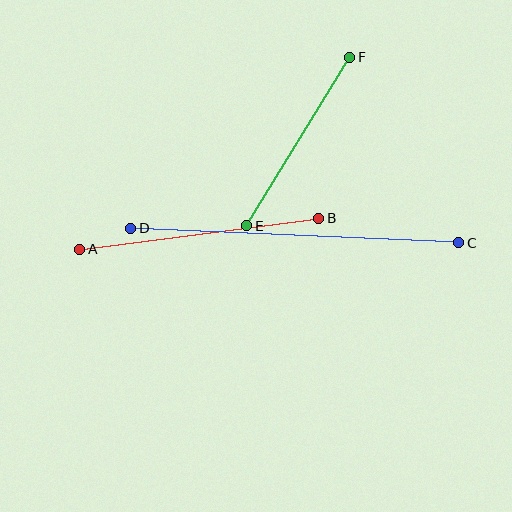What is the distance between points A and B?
The distance is approximately 241 pixels.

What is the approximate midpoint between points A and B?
The midpoint is at approximately (199, 234) pixels.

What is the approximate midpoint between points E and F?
The midpoint is at approximately (298, 141) pixels.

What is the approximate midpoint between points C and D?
The midpoint is at approximately (295, 235) pixels.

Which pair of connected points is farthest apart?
Points C and D are farthest apart.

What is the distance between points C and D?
The distance is approximately 329 pixels.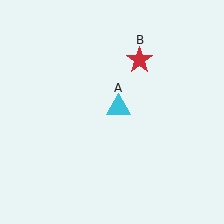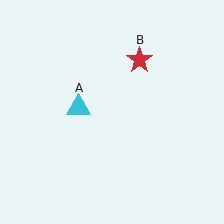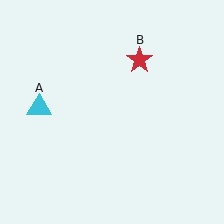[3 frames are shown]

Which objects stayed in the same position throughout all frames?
Red star (object B) remained stationary.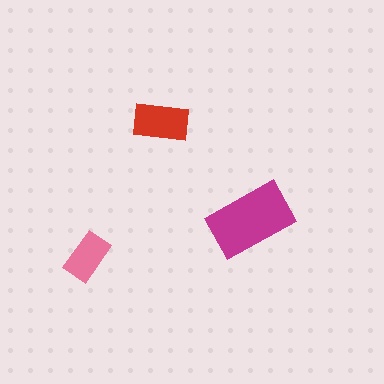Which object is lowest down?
The pink rectangle is bottommost.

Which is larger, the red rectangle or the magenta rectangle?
The magenta one.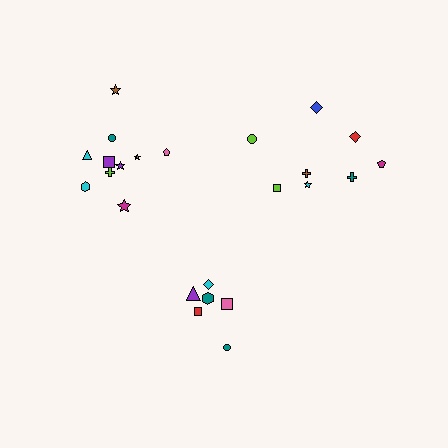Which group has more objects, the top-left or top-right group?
The top-left group.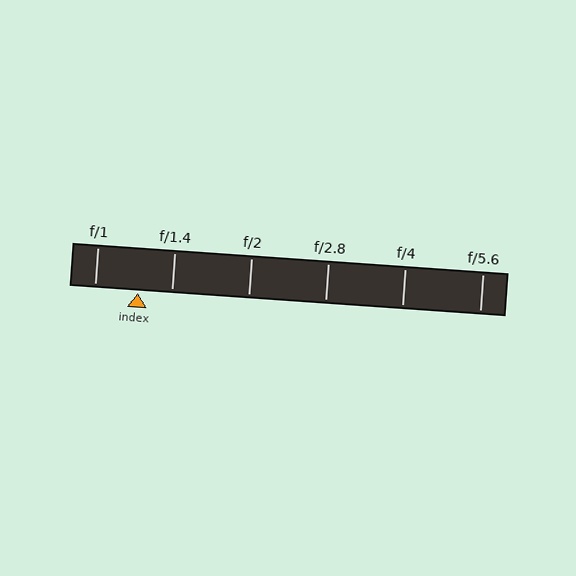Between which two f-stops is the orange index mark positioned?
The index mark is between f/1 and f/1.4.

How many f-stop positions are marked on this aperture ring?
There are 6 f-stop positions marked.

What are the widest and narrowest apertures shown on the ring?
The widest aperture shown is f/1 and the narrowest is f/5.6.